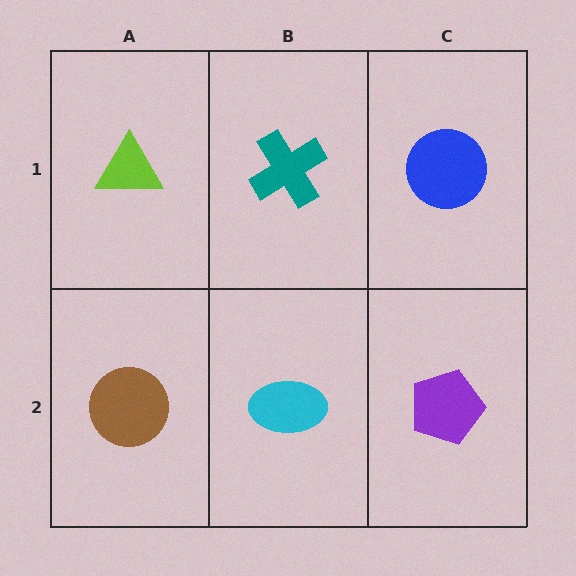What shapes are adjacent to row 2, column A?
A lime triangle (row 1, column A), a cyan ellipse (row 2, column B).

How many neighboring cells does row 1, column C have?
2.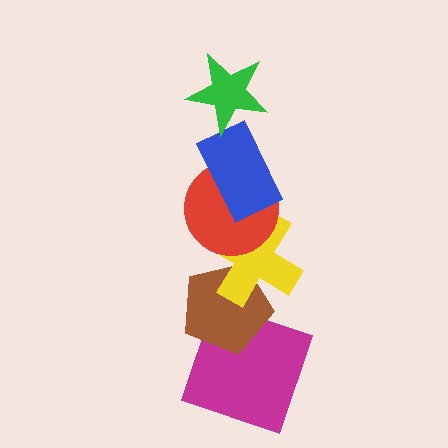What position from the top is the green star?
The green star is 1st from the top.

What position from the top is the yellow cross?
The yellow cross is 4th from the top.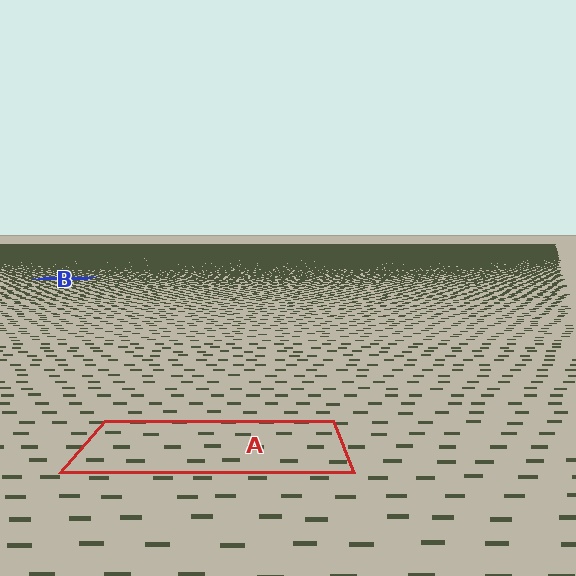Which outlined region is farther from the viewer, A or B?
Region B is farther from the viewer — the texture elements inside it appear smaller and more densely packed.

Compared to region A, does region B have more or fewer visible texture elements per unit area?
Region B has more texture elements per unit area — they are packed more densely because it is farther away.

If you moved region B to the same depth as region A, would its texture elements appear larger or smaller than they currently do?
They would appear larger. At a closer depth, the same texture elements are projected at a bigger on-screen size.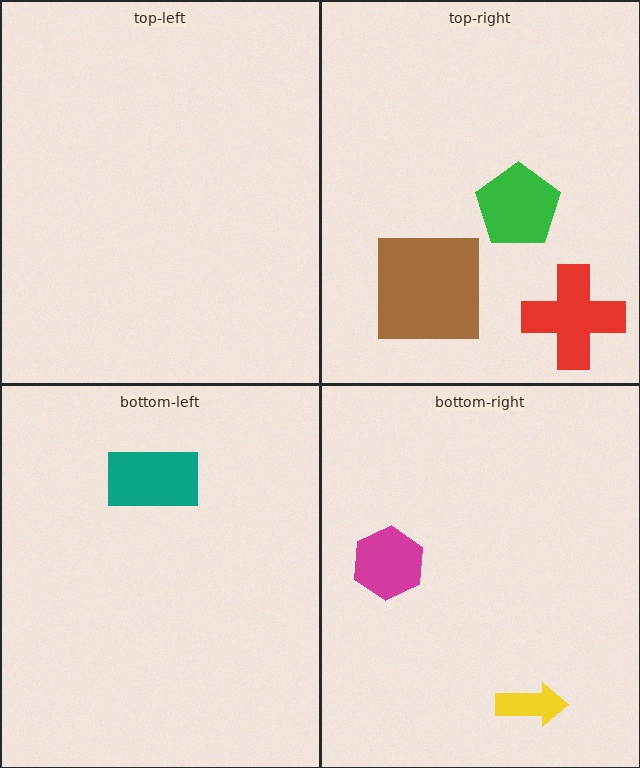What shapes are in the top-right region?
The red cross, the brown square, the green pentagon.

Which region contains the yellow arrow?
The bottom-right region.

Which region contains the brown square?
The top-right region.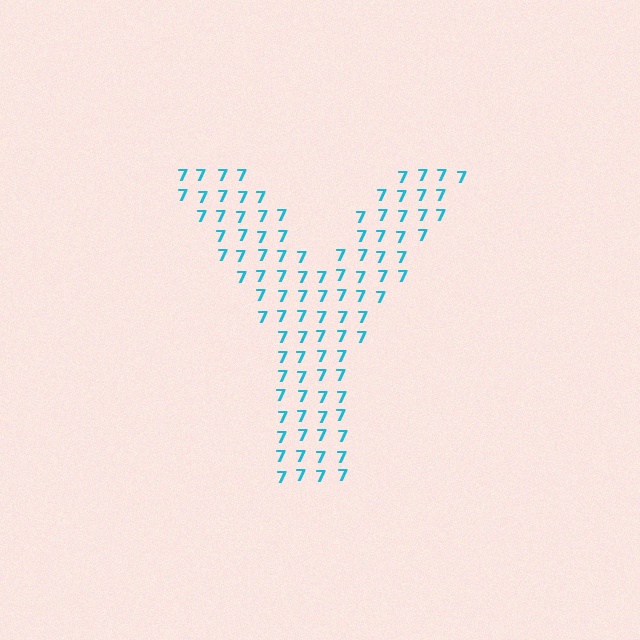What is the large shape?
The large shape is the letter Y.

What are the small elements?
The small elements are digit 7's.